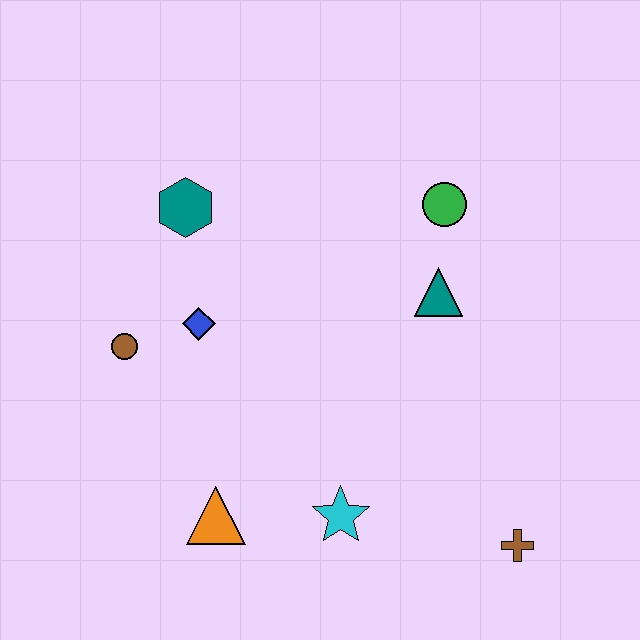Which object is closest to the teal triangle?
The green circle is closest to the teal triangle.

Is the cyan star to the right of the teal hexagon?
Yes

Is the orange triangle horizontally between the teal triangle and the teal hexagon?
Yes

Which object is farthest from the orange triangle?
The green circle is farthest from the orange triangle.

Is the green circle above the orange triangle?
Yes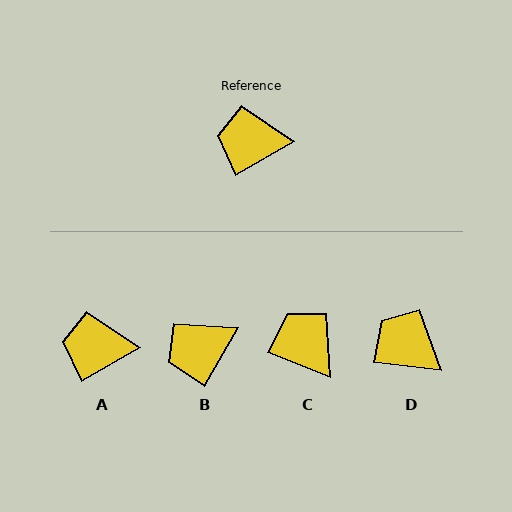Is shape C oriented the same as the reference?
No, it is off by about 52 degrees.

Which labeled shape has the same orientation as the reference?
A.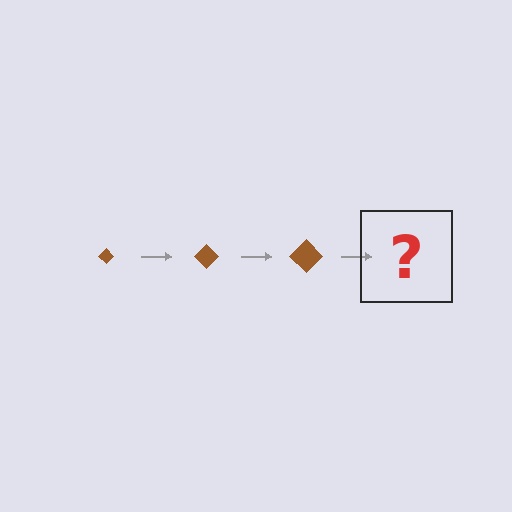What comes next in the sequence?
The next element should be a brown diamond, larger than the previous one.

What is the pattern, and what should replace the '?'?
The pattern is that the diamond gets progressively larger each step. The '?' should be a brown diamond, larger than the previous one.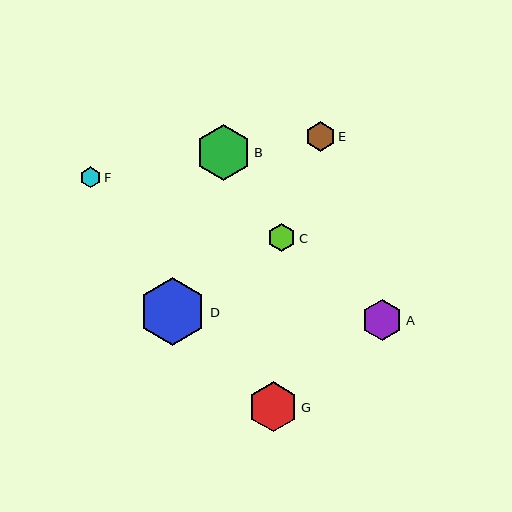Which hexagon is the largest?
Hexagon D is the largest with a size of approximately 68 pixels.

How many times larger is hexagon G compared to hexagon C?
Hexagon G is approximately 1.8 times the size of hexagon C.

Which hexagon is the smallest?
Hexagon F is the smallest with a size of approximately 20 pixels.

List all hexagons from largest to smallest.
From largest to smallest: D, B, G, A, E, C, F.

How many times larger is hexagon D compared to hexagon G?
Hexagon D is approximately 1.4 times the size of hexagon G.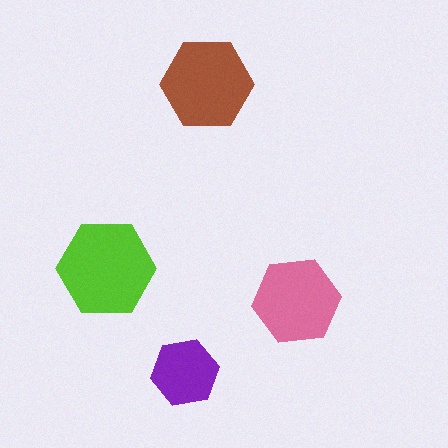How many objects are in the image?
There are 4 objects in the image.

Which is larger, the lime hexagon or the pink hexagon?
The lime one.